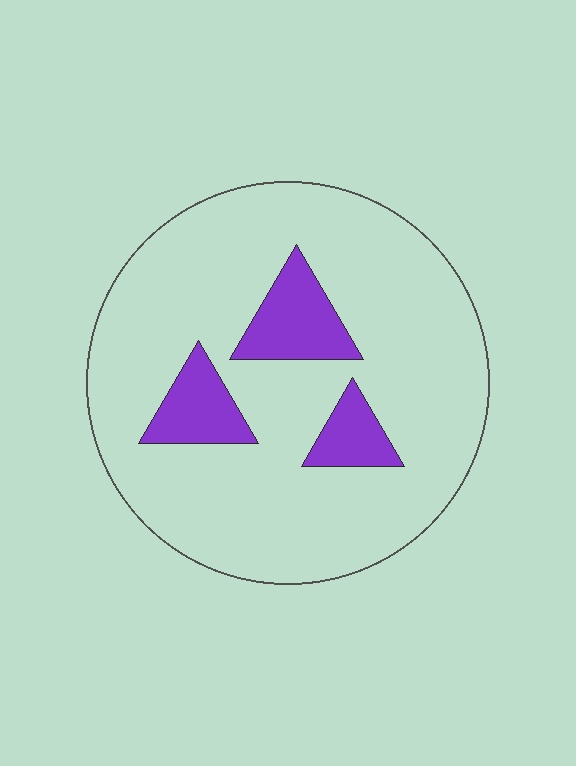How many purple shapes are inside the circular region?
3.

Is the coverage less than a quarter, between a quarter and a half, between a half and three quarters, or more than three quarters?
Less than a quarter.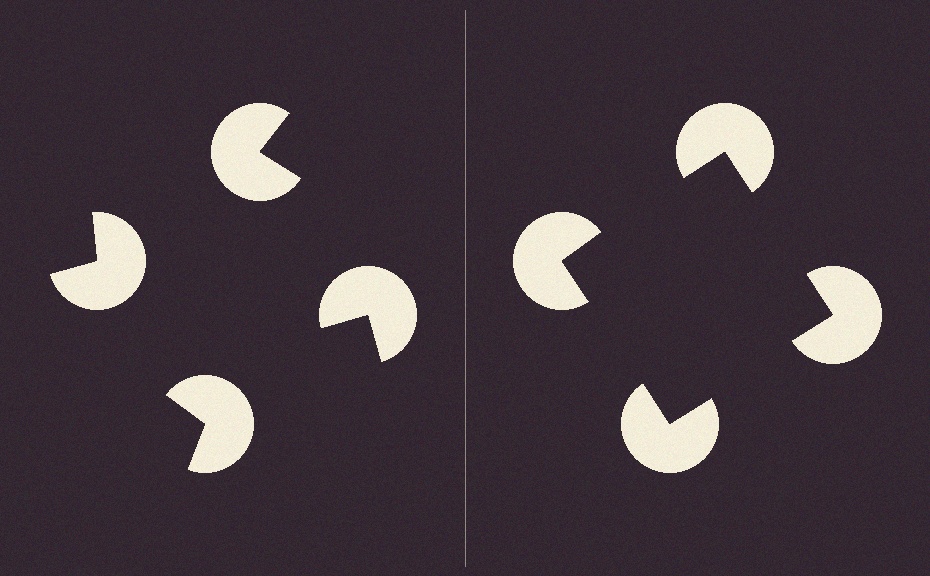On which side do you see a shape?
An illusory square appears on the right side. On the left side the wedge cuts are rotated, so no coherent shape forms.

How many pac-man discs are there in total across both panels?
8 — 4 on each side.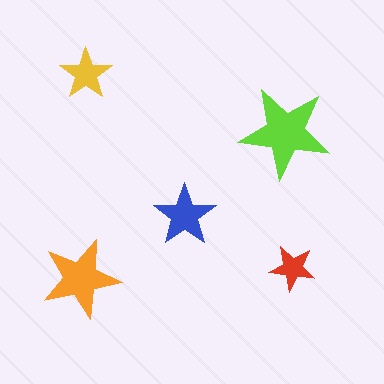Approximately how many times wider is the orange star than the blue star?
About 1.5 times wider.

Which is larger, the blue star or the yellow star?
The blue one.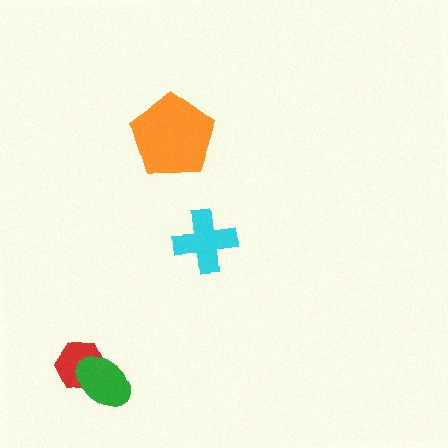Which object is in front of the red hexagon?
The green ellipse is in front of the red hexagon.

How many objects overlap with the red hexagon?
1 object overlaps with the red hexagon.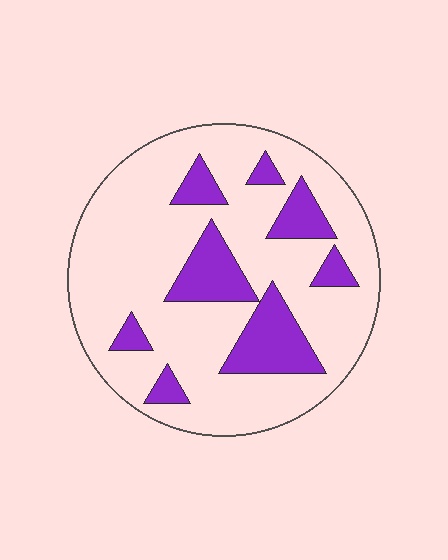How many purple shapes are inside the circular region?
8.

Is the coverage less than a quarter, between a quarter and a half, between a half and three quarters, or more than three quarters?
Less than a quarter.